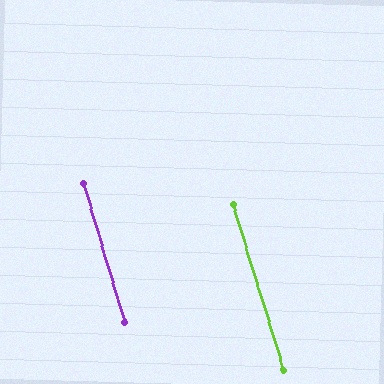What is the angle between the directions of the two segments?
Approximately 0 degrees.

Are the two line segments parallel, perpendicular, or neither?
Parallel — their directions differ by only 0.3°.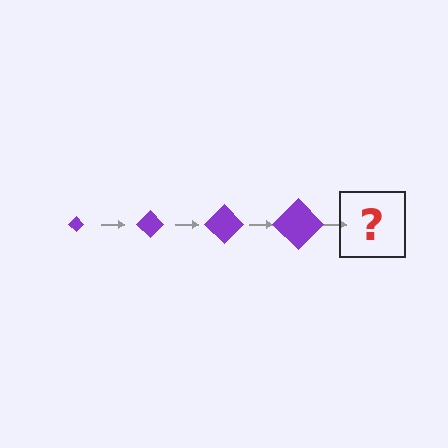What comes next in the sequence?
The next element should be a purple diamond, larger than the previous one.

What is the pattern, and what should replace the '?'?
The pattern is that the diamond gets progressively larger each step. The '?' should be a purple diamond, larger than the previous one.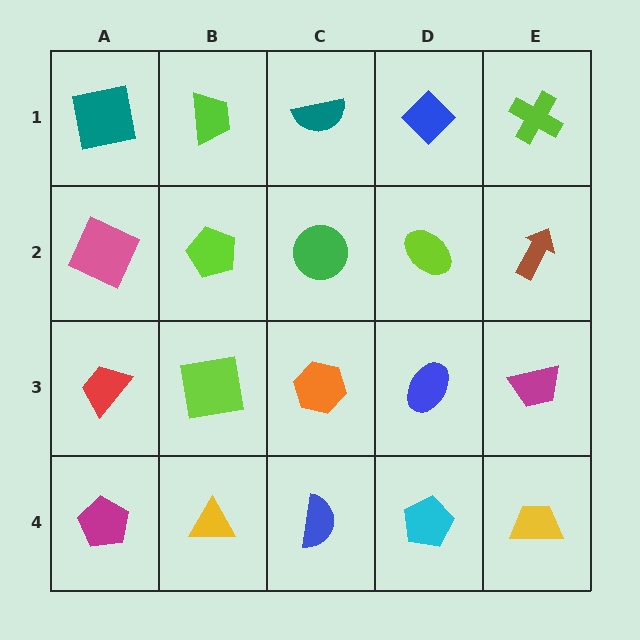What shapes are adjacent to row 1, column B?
A lime pentagon (row 2, column B), a teal square (row 1, column A), a teal semicircle (row 1, column C).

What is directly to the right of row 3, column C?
A blue ellipse.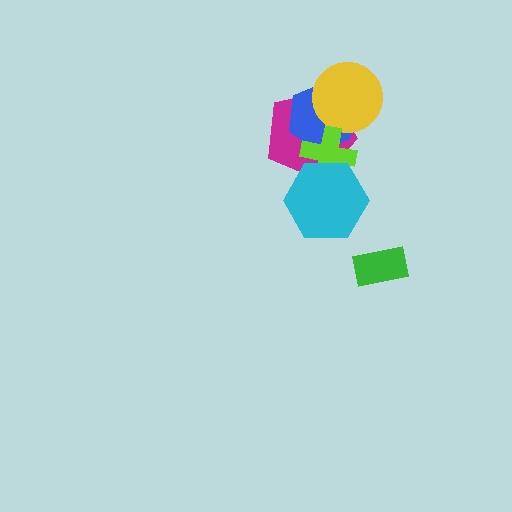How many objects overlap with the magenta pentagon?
4 objects overlap with the magenta pentagon.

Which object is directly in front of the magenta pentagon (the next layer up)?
The blue hexagon is directly in front of the magenta pentagon.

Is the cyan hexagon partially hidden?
No, no other shape covers it.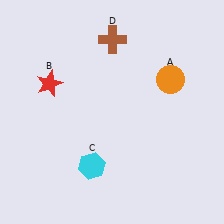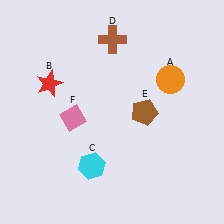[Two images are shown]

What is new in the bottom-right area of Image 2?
A brown pentagon (E) was added in the bottom-right area of Image 2.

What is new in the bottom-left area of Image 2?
A pink diamond (F) was added in the bottom-left area of Image 2.